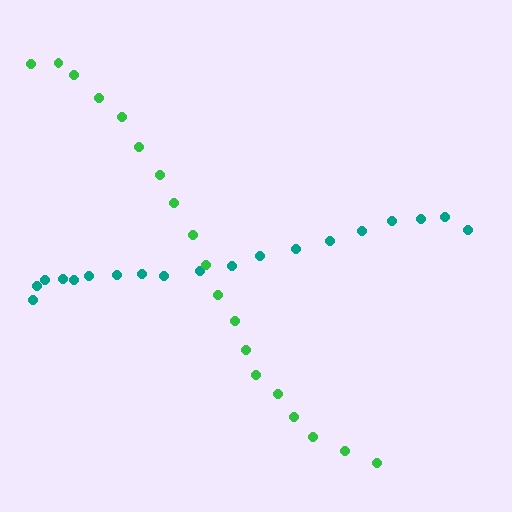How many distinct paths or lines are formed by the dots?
There are 2 distinct paths.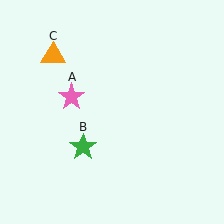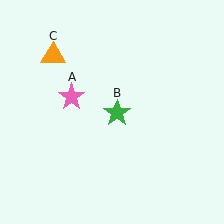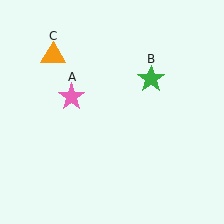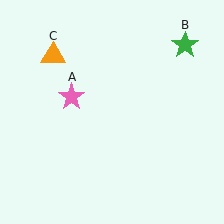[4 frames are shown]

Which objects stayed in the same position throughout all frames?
Pink star (object A) and orange triangle (object C) remained stationary.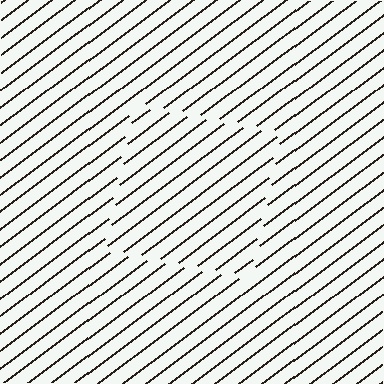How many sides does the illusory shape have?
4 sides — the line-ends trace a square.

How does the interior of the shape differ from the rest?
The interior of the shape contains the same grating, shifted by half a period — the contour is defined by the phase discontinuity where line-ends from the inner and outer gratings abut.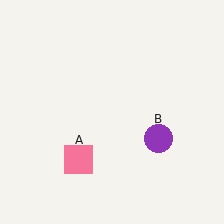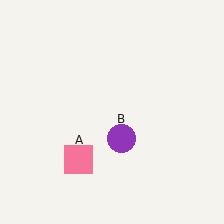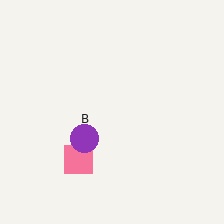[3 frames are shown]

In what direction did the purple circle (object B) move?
The purple circle (object B) moved left.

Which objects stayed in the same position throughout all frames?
Pink square (object A) remained stationary.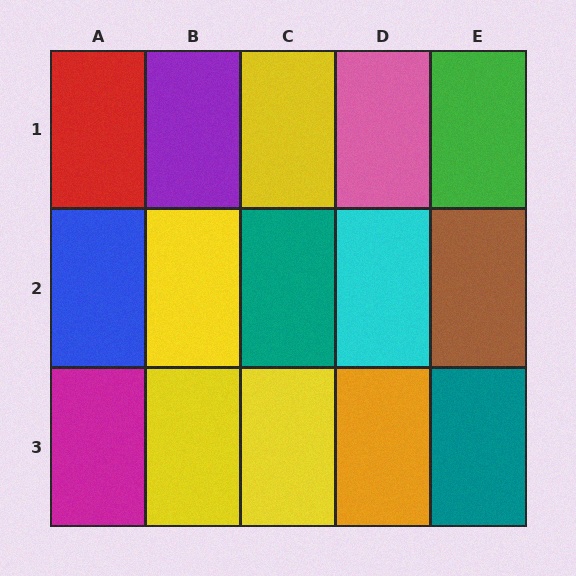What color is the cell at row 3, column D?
Orange.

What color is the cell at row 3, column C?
Yellow.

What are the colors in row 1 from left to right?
Red, purple, yellow, pink, green.